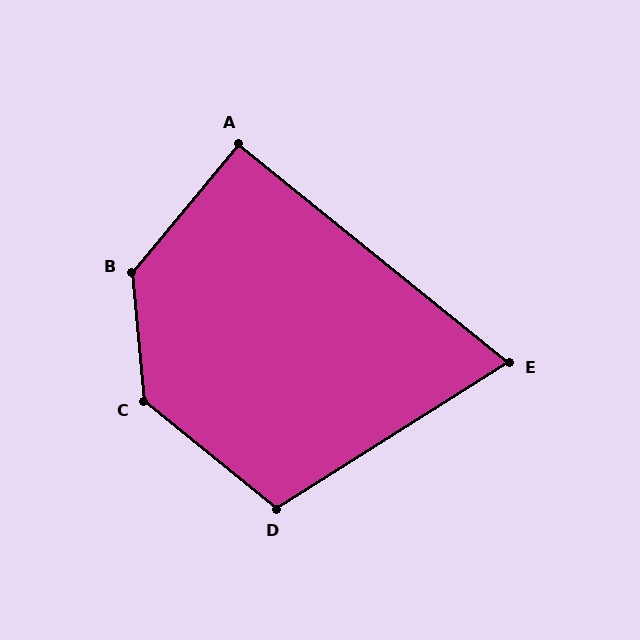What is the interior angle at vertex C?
Approximately 134 degrees (obtuse).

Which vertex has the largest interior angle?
B, at approximately 135 degrees.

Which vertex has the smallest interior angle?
E, at approximately 71 degrees.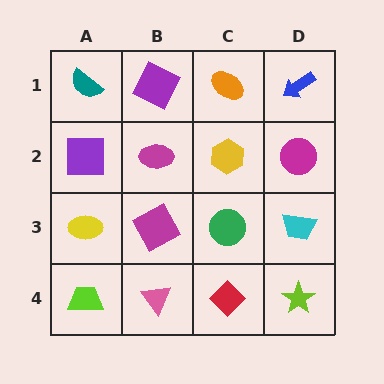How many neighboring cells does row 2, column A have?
3.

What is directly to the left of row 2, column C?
A magenta ellipse.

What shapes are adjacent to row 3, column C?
A yellow hexagon (row 2, column C), a red diamond (row 4, column C), a magenta square (row 3, column B), a cyan trapezoid (row 3, column D).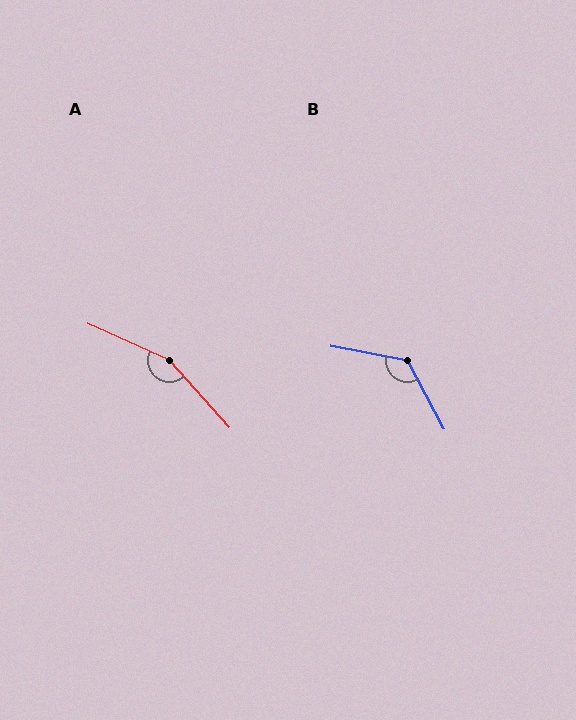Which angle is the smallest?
B, at approximately 129 degrees.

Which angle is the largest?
A, at approximately 156 degrees.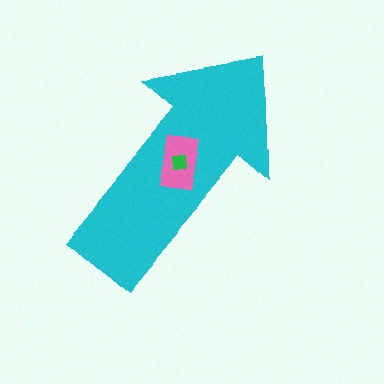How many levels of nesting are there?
3.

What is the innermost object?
The green square.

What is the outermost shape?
The cyan arrow.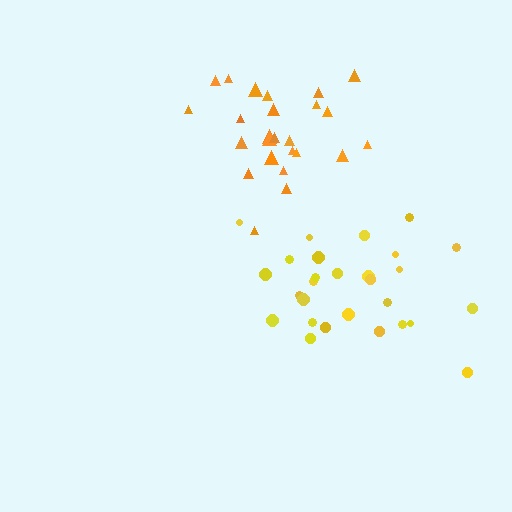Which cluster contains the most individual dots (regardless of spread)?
Yellow (28).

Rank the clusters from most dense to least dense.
orange, yellow.